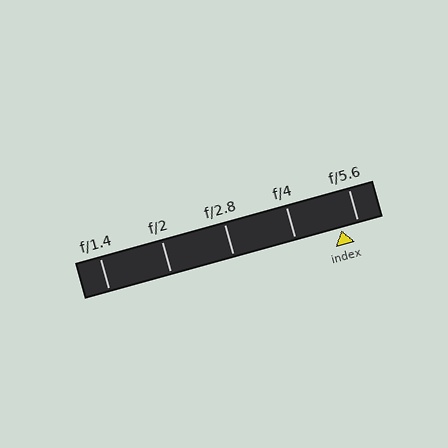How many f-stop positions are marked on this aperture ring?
There are 5 f-stop positions marked.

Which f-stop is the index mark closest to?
The index mark is closest to f/5.6.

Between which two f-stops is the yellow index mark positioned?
The index mark is between f/4 and f/5.6.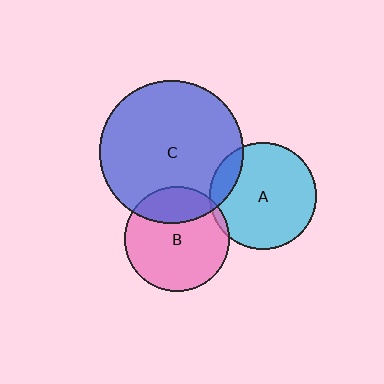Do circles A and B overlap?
Yes.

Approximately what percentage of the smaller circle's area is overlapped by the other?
Approximately 5%.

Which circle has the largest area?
Circle C (blue).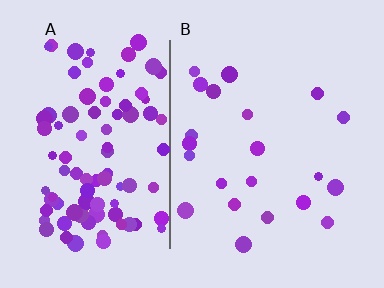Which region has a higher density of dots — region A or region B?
A (the left).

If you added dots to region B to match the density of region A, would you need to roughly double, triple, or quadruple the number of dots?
Approximately quadruple.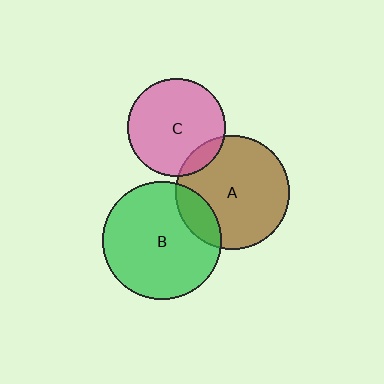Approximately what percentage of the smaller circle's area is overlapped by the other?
Approximately 15%.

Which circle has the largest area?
Circle B (green).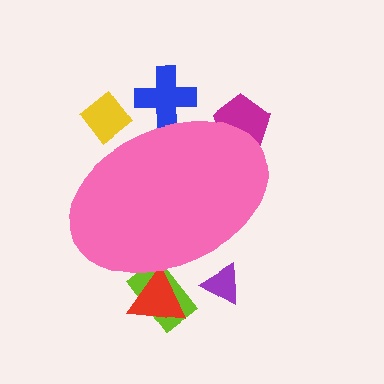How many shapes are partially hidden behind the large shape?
6 shapes are partially hidden.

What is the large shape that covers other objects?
A pink ellipse.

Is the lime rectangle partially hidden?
Yes, the lime rectangle is partially hidden behind the pink ellipse.